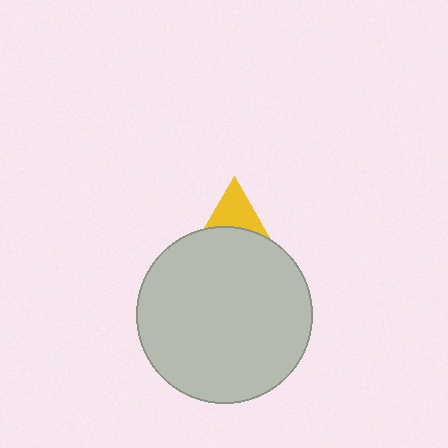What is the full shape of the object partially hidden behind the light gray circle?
The partially hidden object is a yellow triangle.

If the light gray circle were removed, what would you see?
You would see the complete yellow triangle.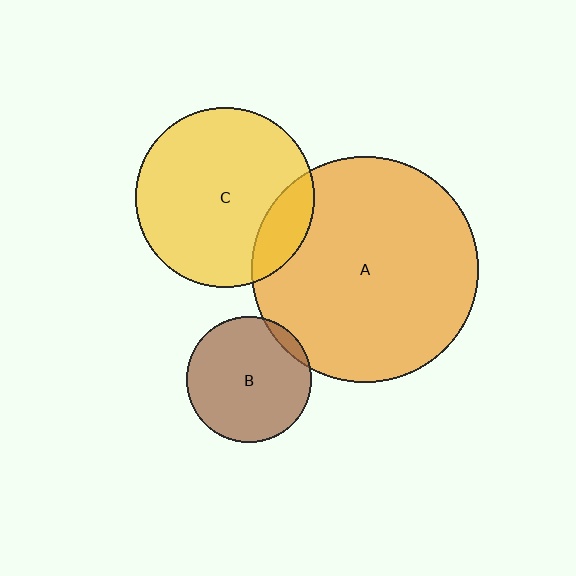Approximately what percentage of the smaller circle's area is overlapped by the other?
Approximately 15%.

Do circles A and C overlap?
Yes.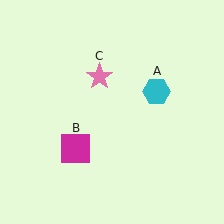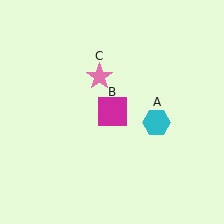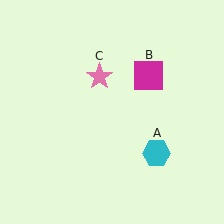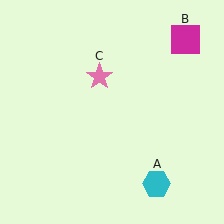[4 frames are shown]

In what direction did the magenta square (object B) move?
The magenta square (object B) moved up and to the right.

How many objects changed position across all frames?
2 objects changed position: cyan hexagon (object A), magenta square (object B).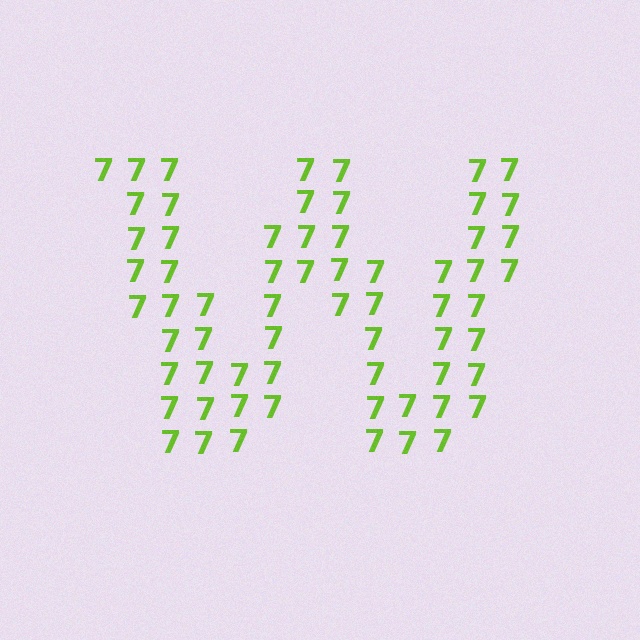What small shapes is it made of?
It is made of small digit 7's.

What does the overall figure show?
The overall figure shows the letter W.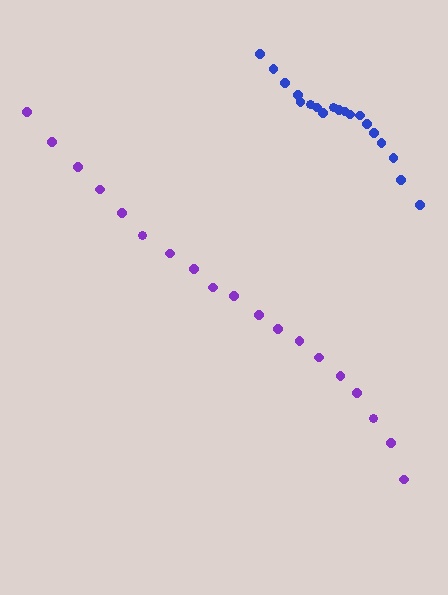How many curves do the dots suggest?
There are 2 distinct paths.